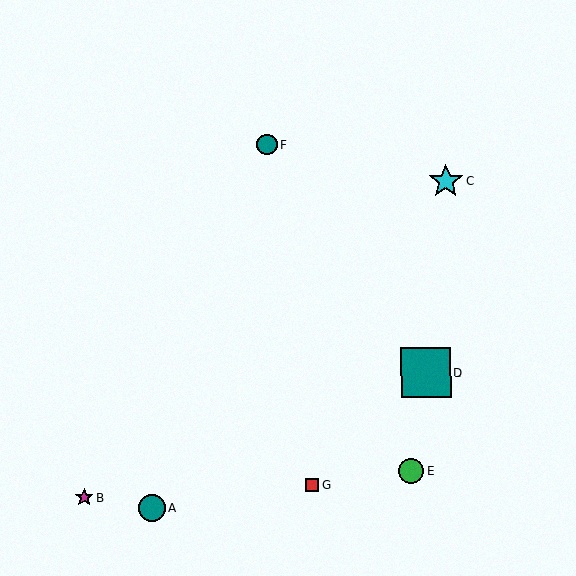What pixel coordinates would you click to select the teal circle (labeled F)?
Click at (267, 145) to select the teal circle F.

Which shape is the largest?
The teal square (labeled D) is the largest.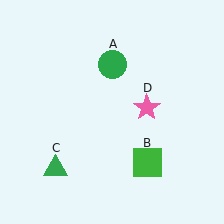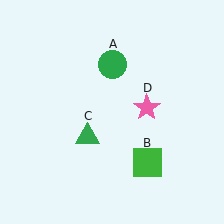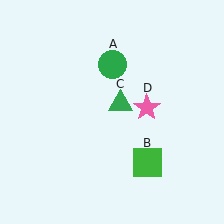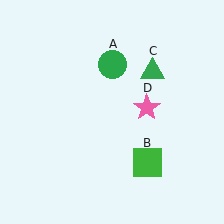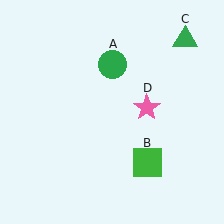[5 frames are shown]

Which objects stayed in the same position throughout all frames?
Green circle (object A) and green square (object B) and pink star (object D) remained stationary.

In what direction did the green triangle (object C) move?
The green triangle (object C) moved up and to the right.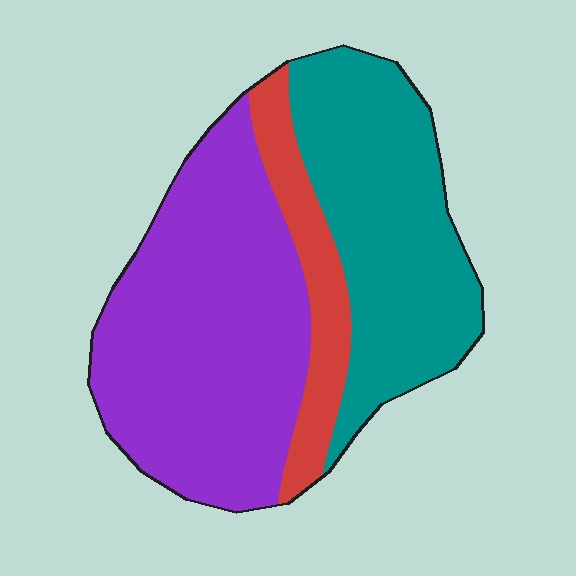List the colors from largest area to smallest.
From largest to smallest: purple, teal, red.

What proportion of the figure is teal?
Teal covers around 35% of the figure.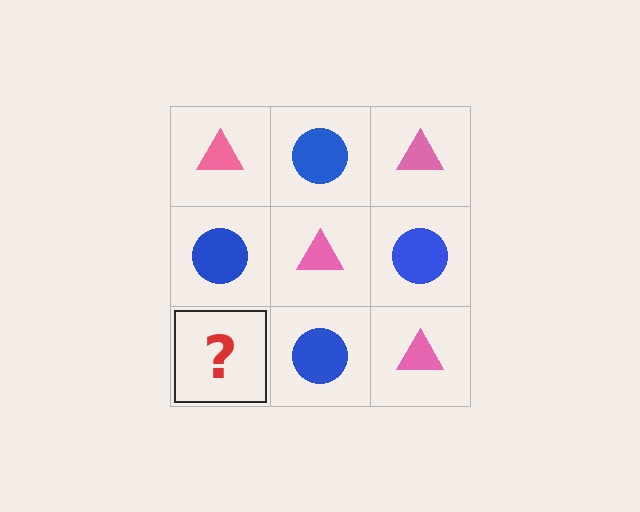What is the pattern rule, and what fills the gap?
The rule is that it alternates pink triangle and blue circle in a checkerboard pattern. The gap should be filled with a pink triangle.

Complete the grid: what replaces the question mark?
The question mark should be replaced with a pink triangle.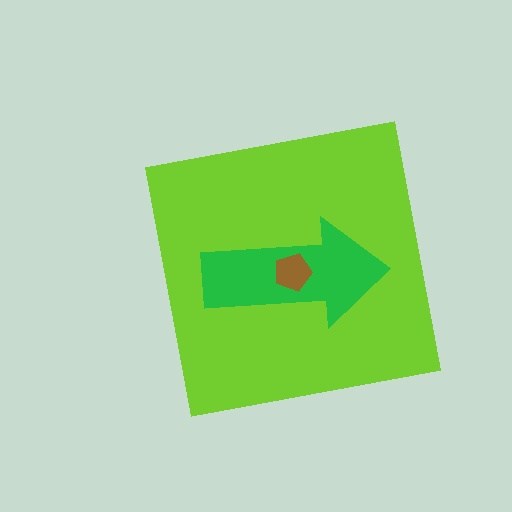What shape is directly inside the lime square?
The green arrow.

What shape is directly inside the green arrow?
The brown pentagon.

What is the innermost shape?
The brown pentagon.